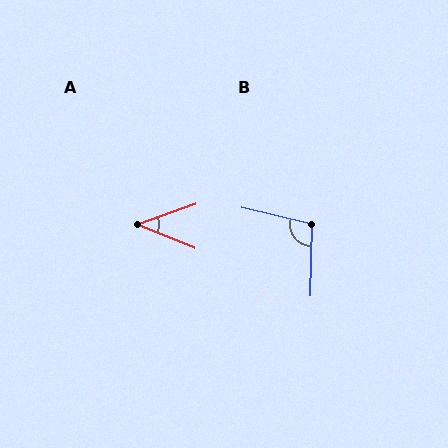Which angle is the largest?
B, at approximately 102 degrees.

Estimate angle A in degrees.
Approximately 42 degrees.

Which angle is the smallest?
A, at approximately 42 degrees.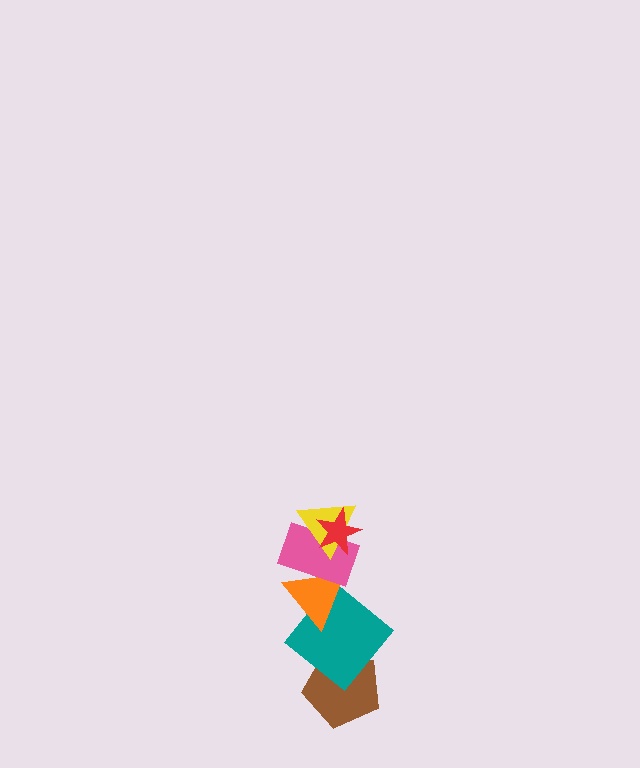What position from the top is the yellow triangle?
The yellow triangle is 2nd from the top.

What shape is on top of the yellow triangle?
The red star is on top of the yellow triangle.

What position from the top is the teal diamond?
The teal diamond is 5th from the top.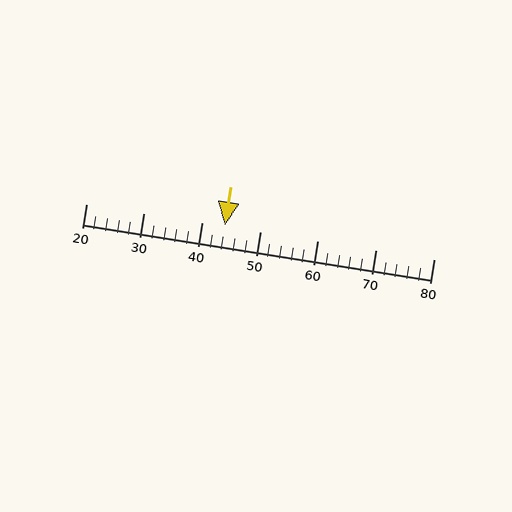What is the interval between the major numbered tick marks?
The major tick marks are spaced 10 units apart.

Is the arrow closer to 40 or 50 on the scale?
The arrow is closer to 40.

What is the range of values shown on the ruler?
The ruler shows values from 20 to 80.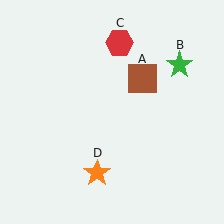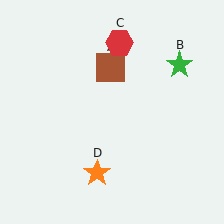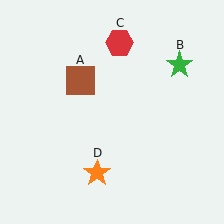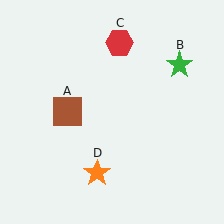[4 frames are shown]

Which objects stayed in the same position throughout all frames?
Green star (object B) and red hexagon (object C) and orange star (object D) remained stationary.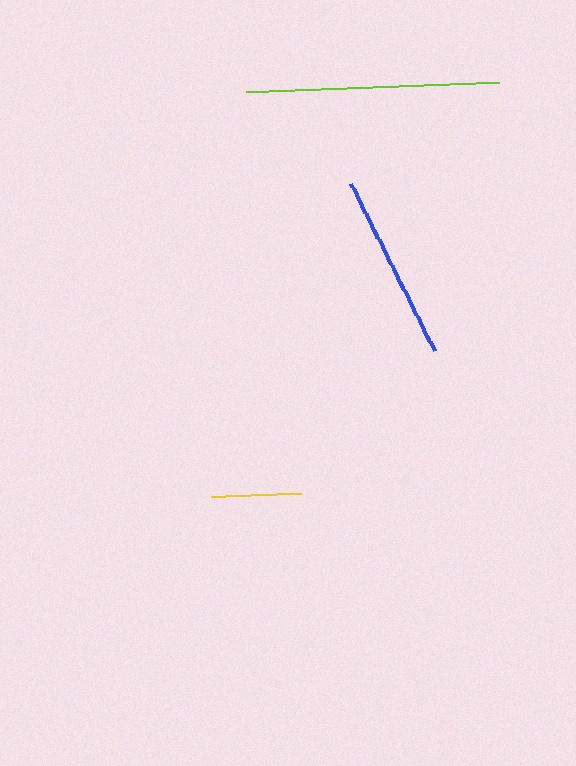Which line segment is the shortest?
The yellow line is the shortest at approximately 91 pixels.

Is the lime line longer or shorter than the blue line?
The lime line is longer than the blue line.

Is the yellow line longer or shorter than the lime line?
The lime line is longer than the yellow line.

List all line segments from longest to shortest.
From longest to shortest: lime, blue, yellow.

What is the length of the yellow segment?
The yellow segment is approximately 91 pixels long.